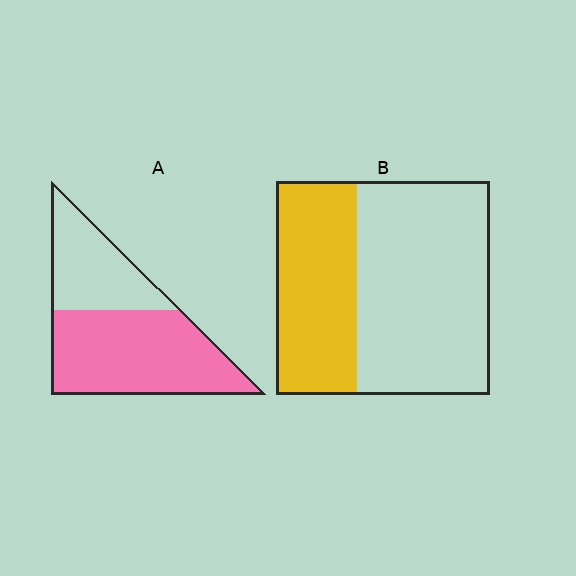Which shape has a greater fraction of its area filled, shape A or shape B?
Shape A.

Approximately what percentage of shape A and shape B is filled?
A is approximately 65% and B is approximately 40%.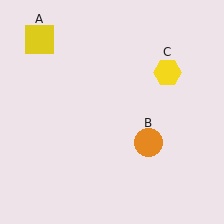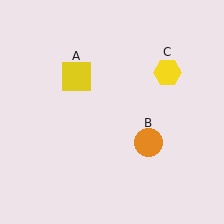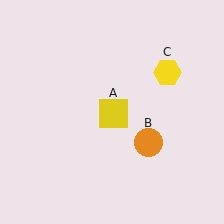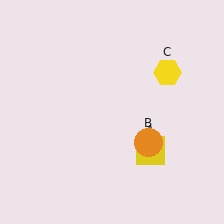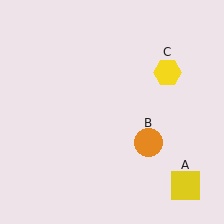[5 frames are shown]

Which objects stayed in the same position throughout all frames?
Orange circle (object B) and yellow hexagon (object C) remained stationary.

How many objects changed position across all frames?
1 object changed position: yellow square (object A).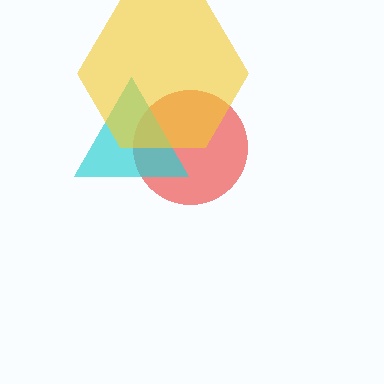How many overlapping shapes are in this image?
There are 3 overlapping shapes in the image.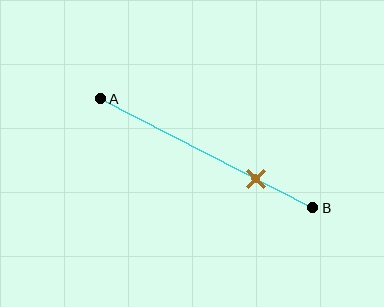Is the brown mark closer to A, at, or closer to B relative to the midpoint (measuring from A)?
The brown mark is closer to point B than the midpoint of segment AB.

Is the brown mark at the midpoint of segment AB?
No, the mark is at about 75% from A, not at the 50% midpoint.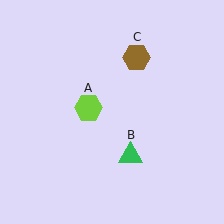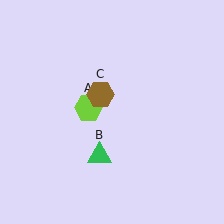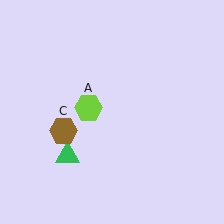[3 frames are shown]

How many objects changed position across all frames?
2 objects changed position: green triangle (object B), brown hexagon (object C).